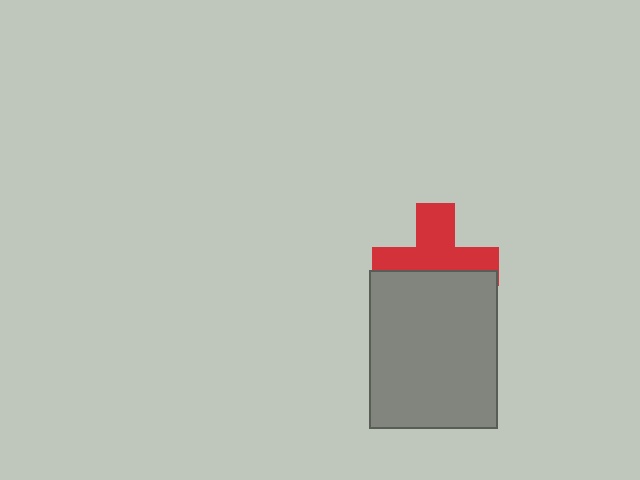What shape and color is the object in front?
The object in front is a gray rectangle.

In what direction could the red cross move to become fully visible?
The red cross could move up. That would shift it out from behind the gray rectangle entirely.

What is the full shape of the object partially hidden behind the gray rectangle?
The partially hidden object is a red cross.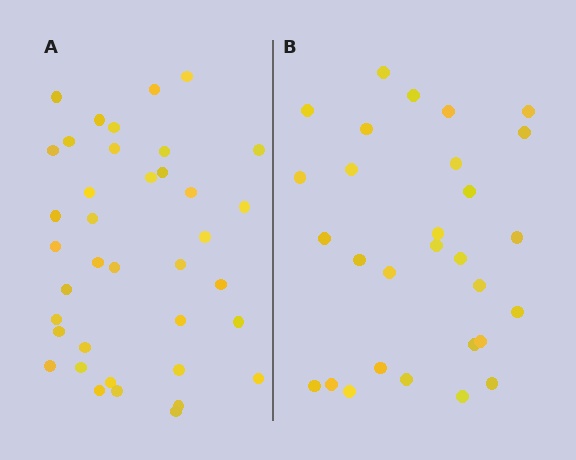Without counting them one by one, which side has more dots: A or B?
Region A (the left region) has more dots.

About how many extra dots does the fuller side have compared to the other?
Region A has roughly 8 or so more dots than region B.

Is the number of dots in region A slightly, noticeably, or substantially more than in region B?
Region A has noticeably more, but not dramatically so. The ratio is roughly 1.3 to 1.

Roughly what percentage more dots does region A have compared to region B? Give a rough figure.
About 30% more.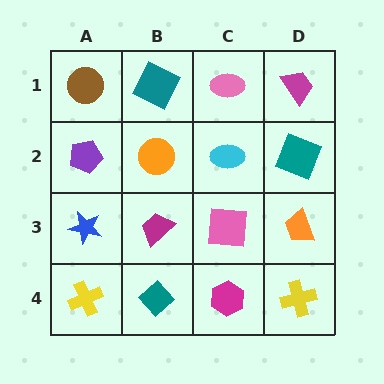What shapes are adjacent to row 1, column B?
An orange circle (row 2, column B), a brown circle (row 1, column A), a pink ellipse (row 1, column C).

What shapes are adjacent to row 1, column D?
A teal square (row 2, column D), a pink ellipse (row 1, column C).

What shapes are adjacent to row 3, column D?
A teal square (row 2, column D), a yellow cross (row 4, column D), a pink square (row 3, column C).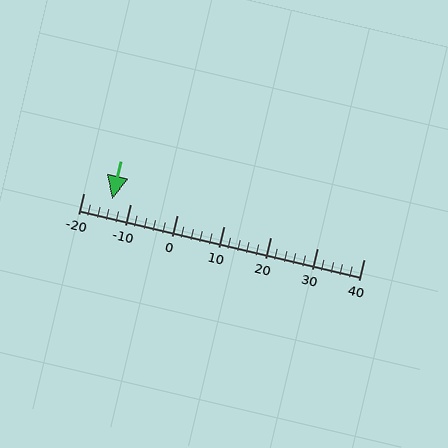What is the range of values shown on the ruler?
The ruler shows values from -20 to 40.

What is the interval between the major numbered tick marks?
The major tick marks are spaced 10 units apart.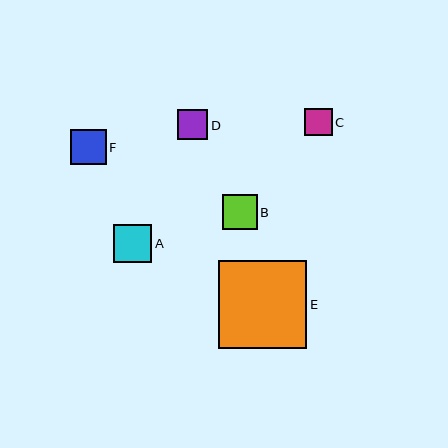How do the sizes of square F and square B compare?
Square F and square B are approximately the same size.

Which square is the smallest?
Square C is the smallest with a size of approximately 27 pixels.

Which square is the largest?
Square E is the largest with a size of approximately 88 pixels.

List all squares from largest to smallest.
From largest to smallest: E, A, F, B, D, C.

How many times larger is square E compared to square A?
Square E is approximately 2.3 times the size of square A.